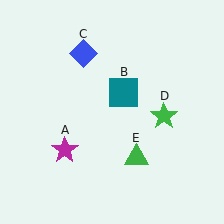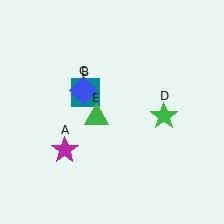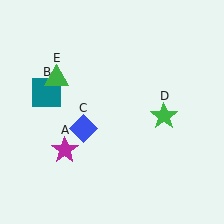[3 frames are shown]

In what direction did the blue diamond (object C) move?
The blue diamond (object C) moved down.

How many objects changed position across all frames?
3 objects changed position: teal square (object B), blue diamond (object C), green triangle (object E).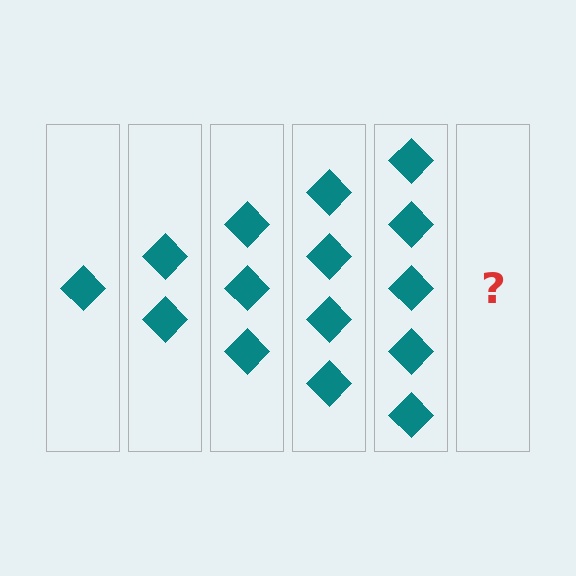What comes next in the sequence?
The next element should be 6 diamonds.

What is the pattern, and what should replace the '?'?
The pattern is that each step adds one more diamond. The '?' should be 6 diamonds.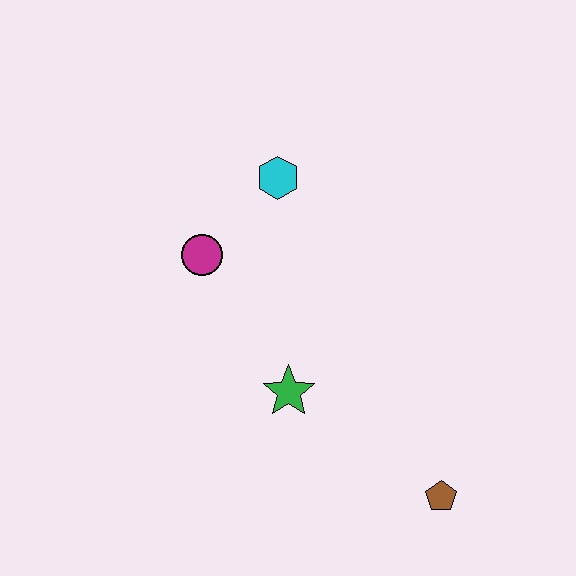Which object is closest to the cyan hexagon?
The magenta circle is closest to the cyan hexagon.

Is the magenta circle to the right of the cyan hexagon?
No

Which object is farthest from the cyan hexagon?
The brown pentagon is farthest from the cyan hexagon.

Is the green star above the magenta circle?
No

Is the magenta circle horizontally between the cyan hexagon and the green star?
No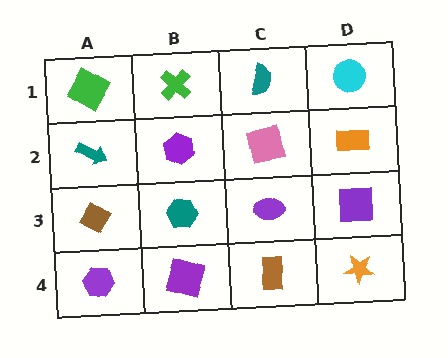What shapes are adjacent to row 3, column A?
A teal arrow (row 2, column A), a purple hexagon (row 4, column A), a teal hexagon (row 3, column B).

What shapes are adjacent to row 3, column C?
A pink square (row 2, column C), a brown rectangle (row 4, column C), a teal hexagon (row 3, column B), a purple square (row 3, column D).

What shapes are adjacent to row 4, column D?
A purple square (row 3, column D), a brown rectangle (row 4, column C).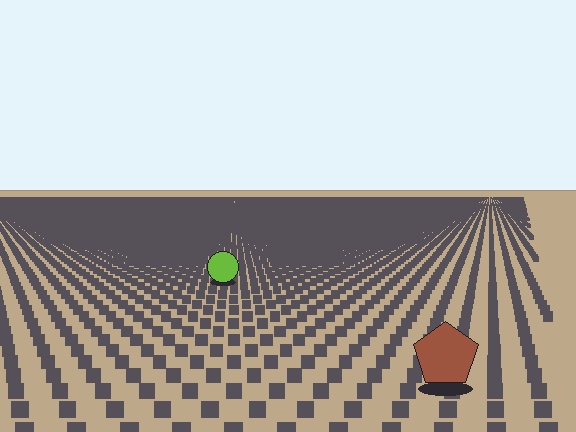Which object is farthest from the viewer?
The lime circle is farthest from the viewer. It appears smaller and the ground texture around it is denser.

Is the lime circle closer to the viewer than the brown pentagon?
No. The brown pentagon is closer — you can tell from the texture gradient: the ground texture is coarser near it.